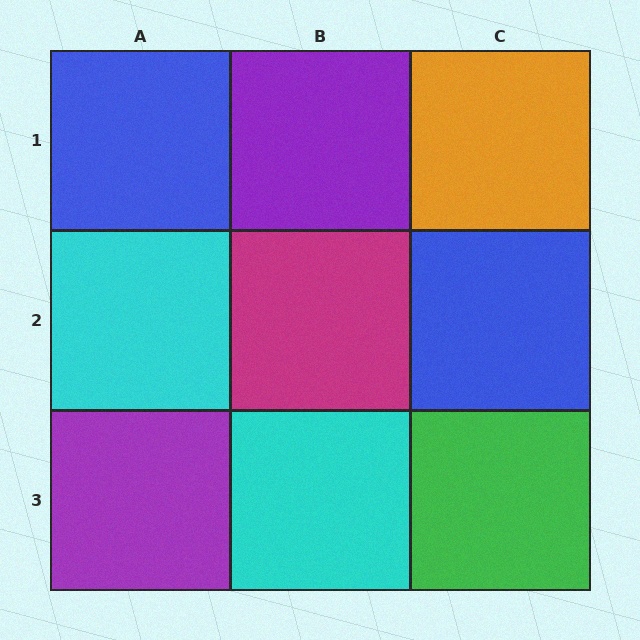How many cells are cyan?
2 cells are cyan.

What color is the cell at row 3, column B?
Cyan.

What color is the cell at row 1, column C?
Orange.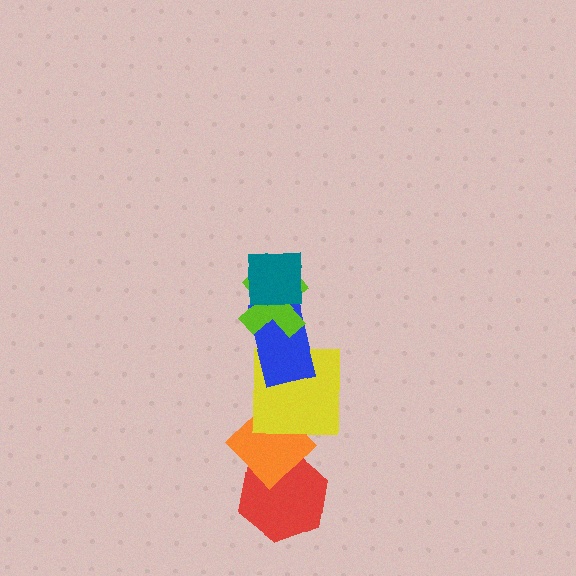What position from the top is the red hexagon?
The red hexagon is 6th from the top.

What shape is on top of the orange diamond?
The yellow square is on top of the orange diamond.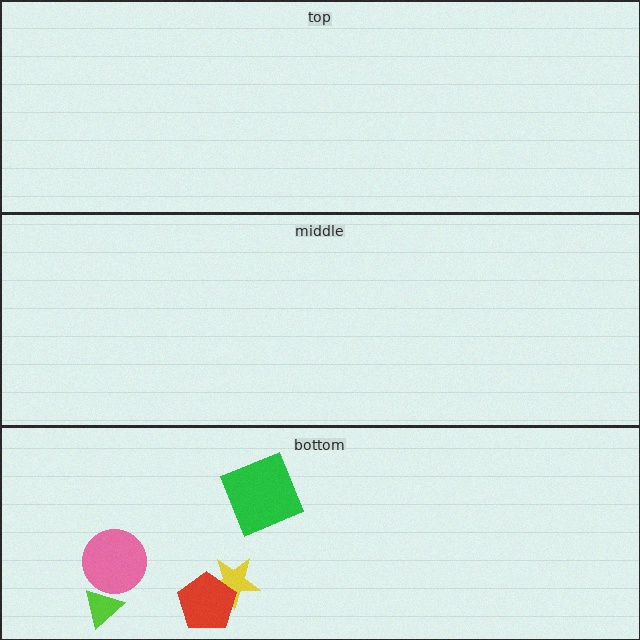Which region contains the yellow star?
The bottom region.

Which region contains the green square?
The bottom region.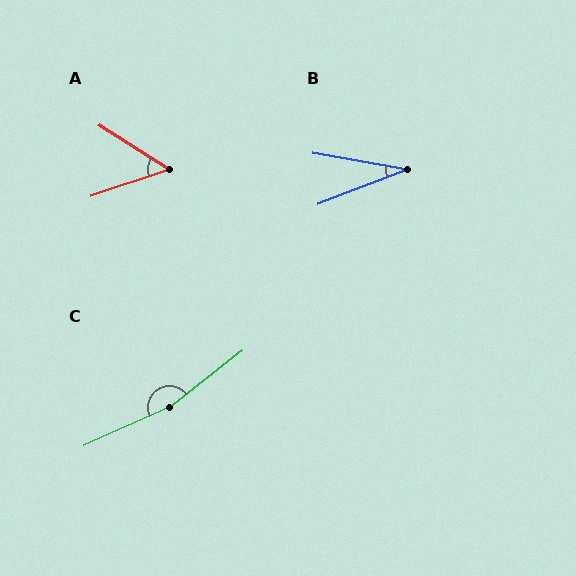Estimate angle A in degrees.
Approximately 51 degrees.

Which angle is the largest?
C, at approximately 167 degrees.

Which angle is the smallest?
B, at approximately 31 degrees.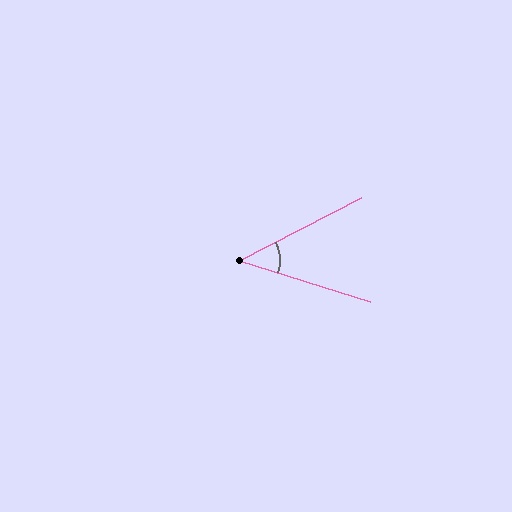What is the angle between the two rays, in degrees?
Approximately 44 degrees.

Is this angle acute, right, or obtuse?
It is acute.